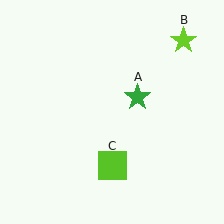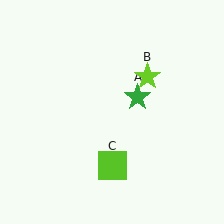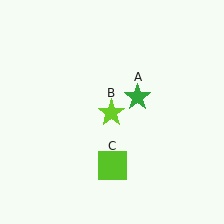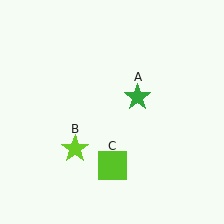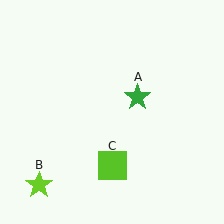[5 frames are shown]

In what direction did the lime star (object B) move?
The lime star (object B) moved down and to the left.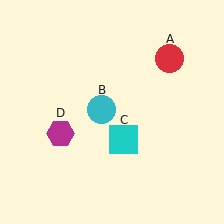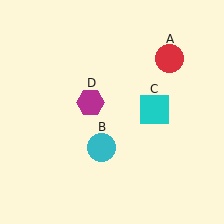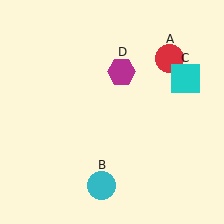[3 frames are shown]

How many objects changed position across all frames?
3 objects changed position: cyan circle (object B), cyan square (object C), magenta hexagon (object D).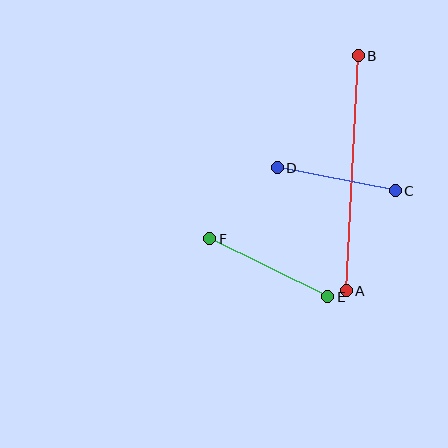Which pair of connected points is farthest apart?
Points A and B are farthest apart.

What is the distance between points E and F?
The distance is approximately 131 pixels.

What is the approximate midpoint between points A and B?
The midpoint is at approximately (352, 173) pixels.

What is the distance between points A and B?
The distance is approximately 235 pixels.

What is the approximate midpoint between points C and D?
The midpoint is at approximately (336, 179) pixels.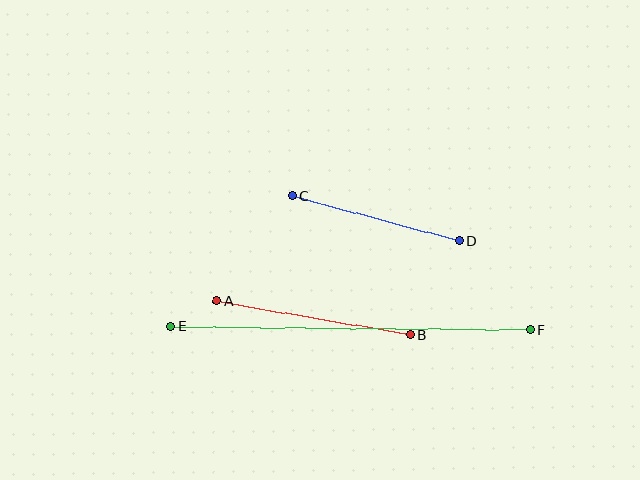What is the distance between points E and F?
The distance is approximately 359 pixels.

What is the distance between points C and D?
The distance is approximately 173 pixels.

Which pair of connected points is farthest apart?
Points E and F are farthest apart.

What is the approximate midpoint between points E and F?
The midpoint is at approximately (351, 328) pixels.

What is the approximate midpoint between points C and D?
The midpoint is at approximately (376, 219) pixels.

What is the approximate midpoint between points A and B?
The midpoint is at approximately (314, 318) pixels.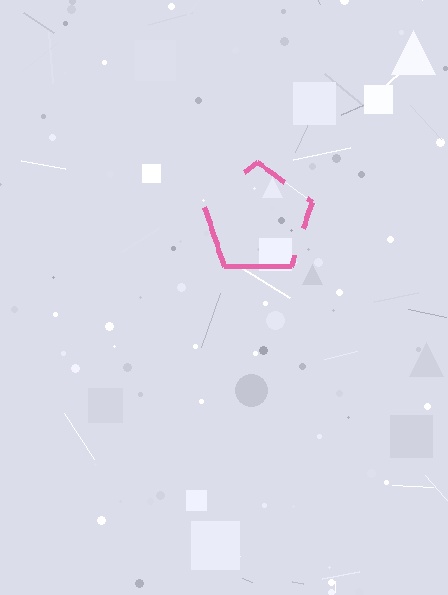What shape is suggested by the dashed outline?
The dashed outline suggests a pentagon.